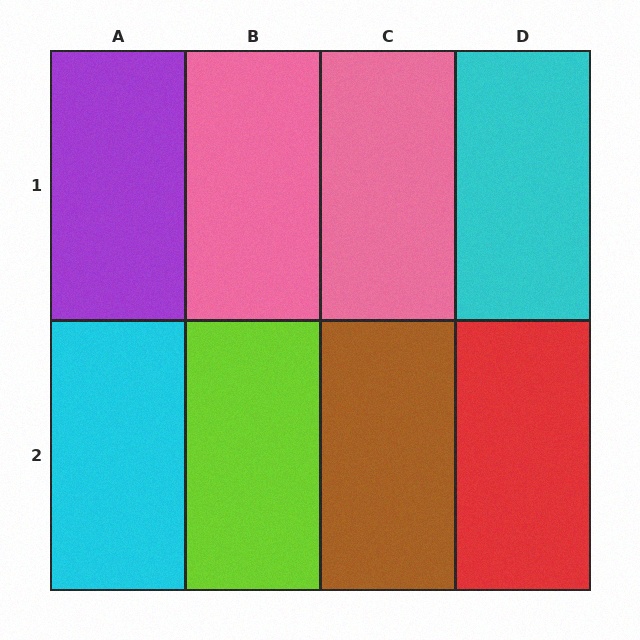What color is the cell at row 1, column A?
Purple.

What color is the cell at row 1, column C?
Pink.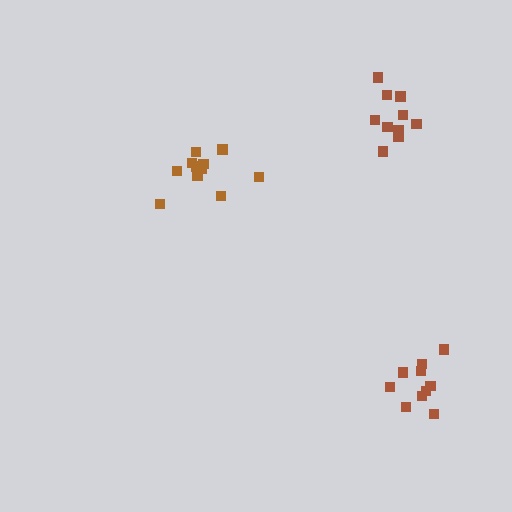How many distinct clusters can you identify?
There are 3 distinct clusters.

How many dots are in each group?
Group 1: 11 dots, Group 2: 10 dots, Group 3: 10 dots (31 total).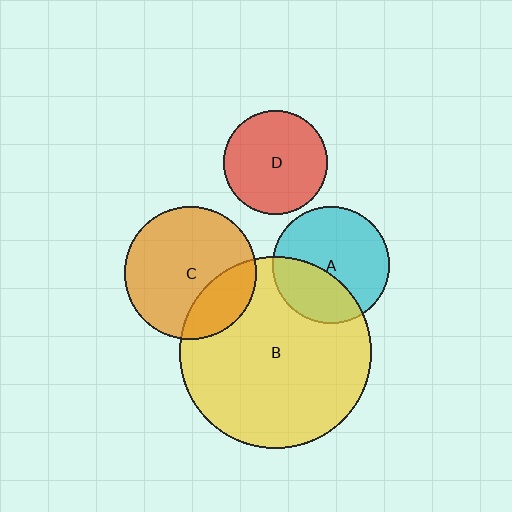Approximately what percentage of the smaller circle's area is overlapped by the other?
Approximately 25%.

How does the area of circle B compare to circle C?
Approximately 2.1 times.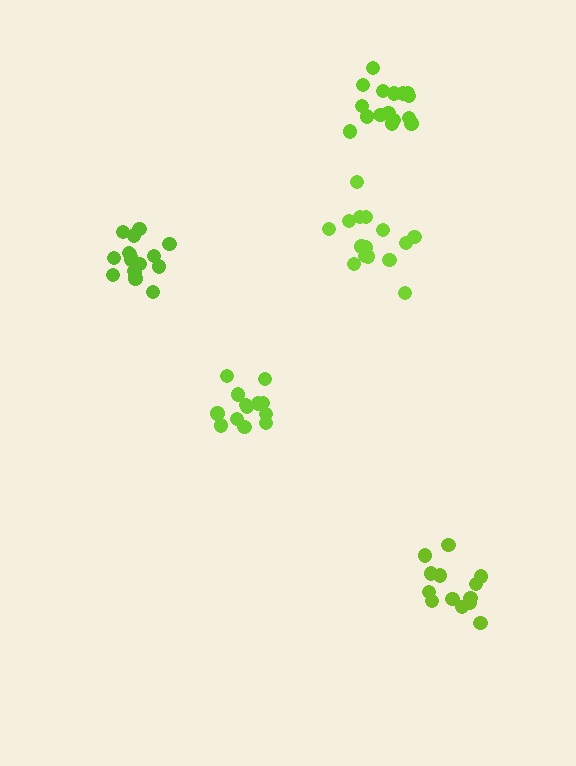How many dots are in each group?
Group 1: 15 dots, Group 2: 13 dots, Group 3: 13 dots, Group 4: 16 dots, Group 5: 16 dots (73 total).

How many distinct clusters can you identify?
There are 5 distinct clusters.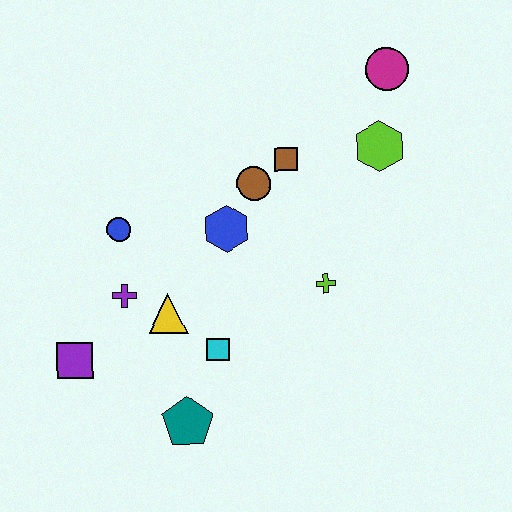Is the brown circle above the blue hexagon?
Yes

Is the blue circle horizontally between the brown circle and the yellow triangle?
No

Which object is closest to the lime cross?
The blue hexagon is closest to the lime cross.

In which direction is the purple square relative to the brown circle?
The purple square is to the left of the brown circle.